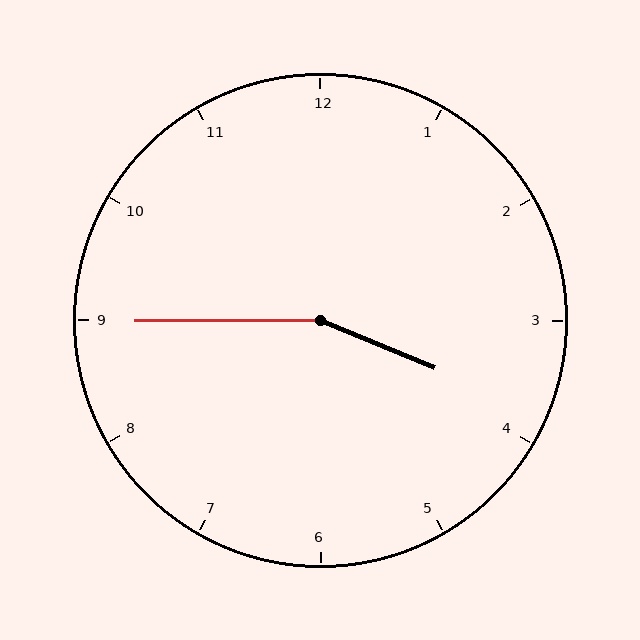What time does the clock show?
3:45.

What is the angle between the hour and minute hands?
Approximately 158 degrees.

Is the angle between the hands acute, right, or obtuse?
It is obtuse.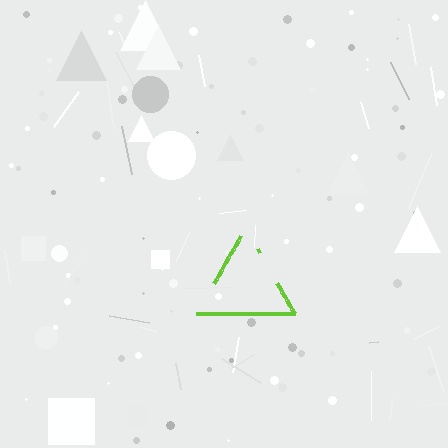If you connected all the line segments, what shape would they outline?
They would outline a triangle.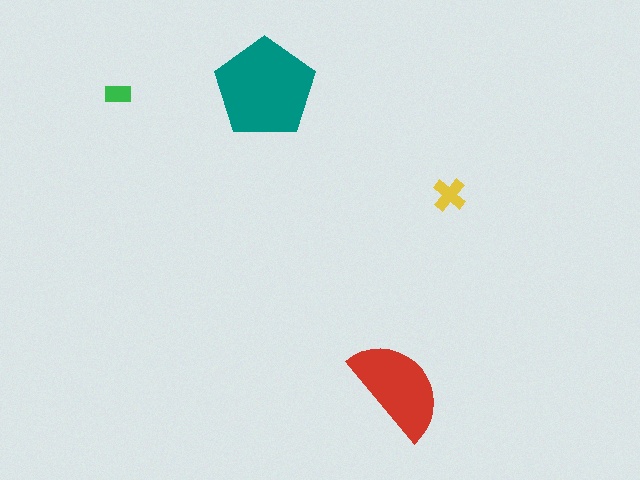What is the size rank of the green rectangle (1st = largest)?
4th.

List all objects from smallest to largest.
The green rectangle, the yellow cross, the red semicircle, the teal pentagon.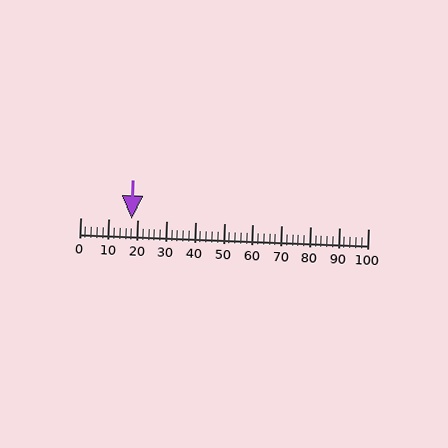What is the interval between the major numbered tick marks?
The major tick marks are spaced 10 units apart.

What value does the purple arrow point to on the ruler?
The purple arrow points to approximately 18.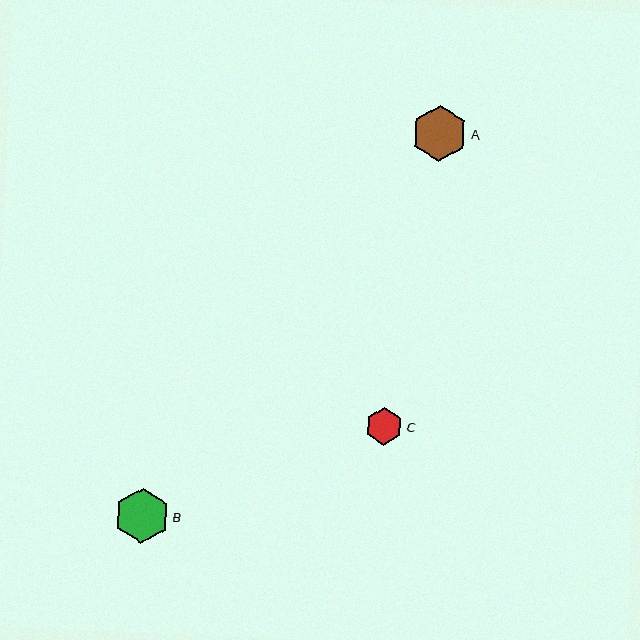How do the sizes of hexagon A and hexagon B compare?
Hexagon A and hexagon B are approximately the same size.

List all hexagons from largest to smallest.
From largest to smallest: A, B, C.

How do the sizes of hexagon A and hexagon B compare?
Hexagon A and hexagon B are approximately the same size.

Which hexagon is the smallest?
Hexagon C is the smallest with a size of approximately 38 pixels.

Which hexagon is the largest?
Hexagon A is the largest with a size of approximately 56 pixels.